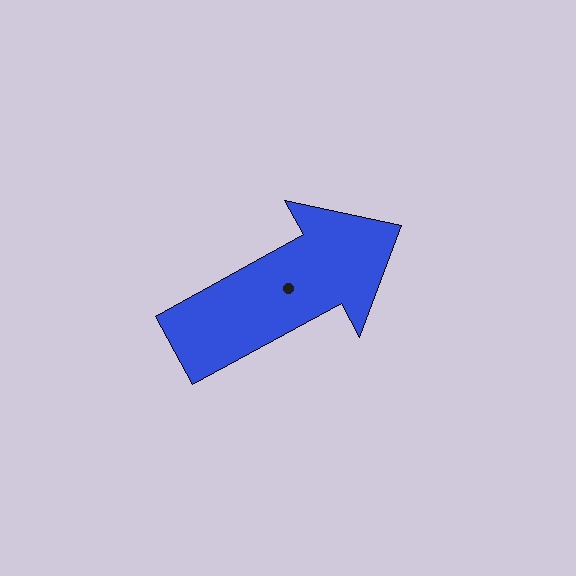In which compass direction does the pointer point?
Northeast.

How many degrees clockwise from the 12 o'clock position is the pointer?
Approximately 61 degrees.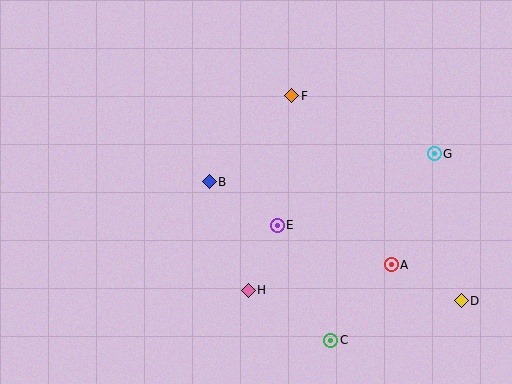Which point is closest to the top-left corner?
Point B is closest to the top-left corner.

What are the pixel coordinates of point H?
Point H is at (248, 290).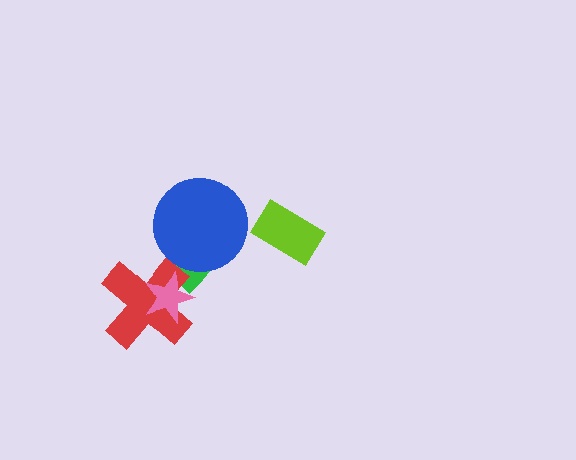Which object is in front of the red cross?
The pink star is in front of the red cross.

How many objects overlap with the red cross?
2 objects overlap with the red cross.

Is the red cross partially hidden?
Yes, it is partially covered by another shape.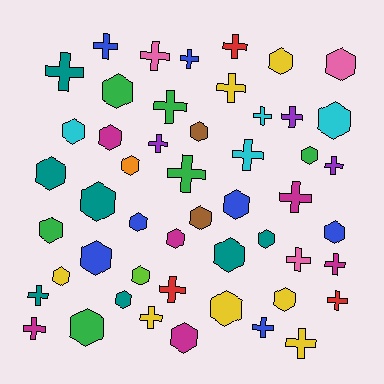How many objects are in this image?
There are 50 objects.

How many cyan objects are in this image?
There are 4 cyan objects.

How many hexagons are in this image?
There are 27 hexagons.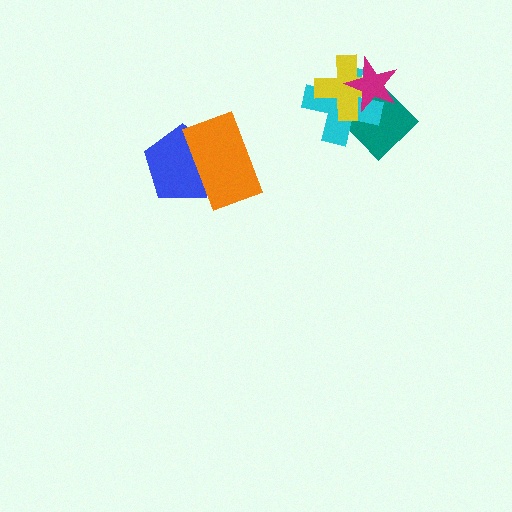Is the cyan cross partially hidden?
Yes, it is partially covered by another shape.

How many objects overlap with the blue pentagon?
1 object overlaps with the blue pentagon.